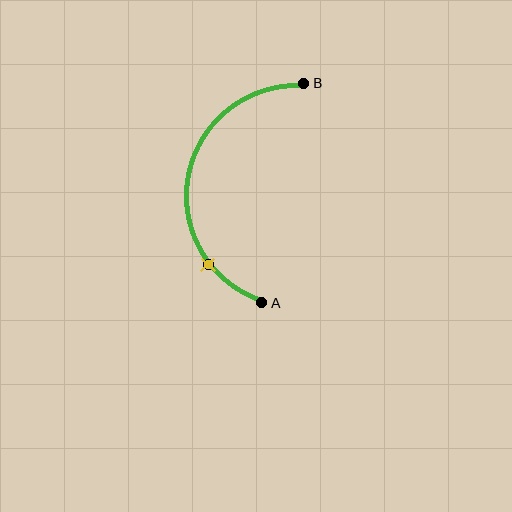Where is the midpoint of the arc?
The arc midpoint is the point on the curve farthest from the straight line joining A and B. It sits to the left of that line.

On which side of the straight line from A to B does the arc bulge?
The arc bulges to the left of the straight line connecting A and B.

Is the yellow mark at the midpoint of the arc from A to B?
No. The yellow mark lies on the arc but is closer to endpoint A. The arc midpoint would be at the point on the curve equidistant along the arc from both A and B.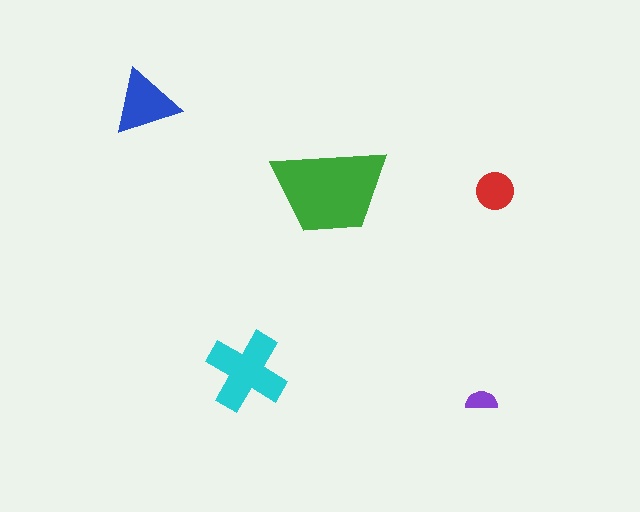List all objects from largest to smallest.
The green trapezoid, the cyan cross, the blue triangle, the red circle, the purple semicircle.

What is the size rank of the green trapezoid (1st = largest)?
1st.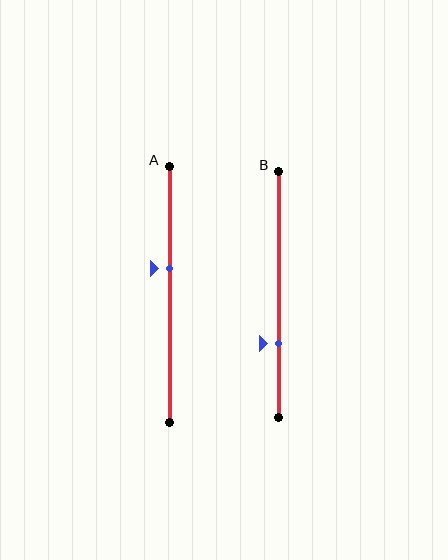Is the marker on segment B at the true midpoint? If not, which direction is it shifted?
No, the marker on segment B is shifted downward by about 20% of the segment length.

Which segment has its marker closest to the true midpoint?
Segment A has its marker closest to the true midpoint.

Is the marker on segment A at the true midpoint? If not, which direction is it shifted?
No, the marker on segment A is shifted upward by about 10% of the segment length.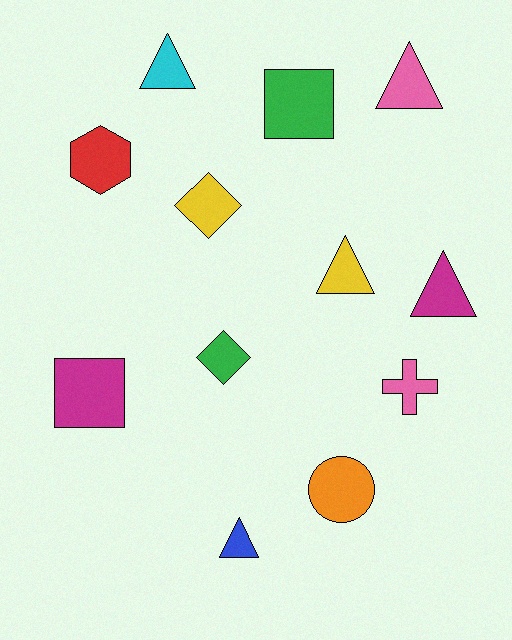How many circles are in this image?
There is 1 circle.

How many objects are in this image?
There are 12 objects.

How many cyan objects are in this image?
There is 1 cyan object.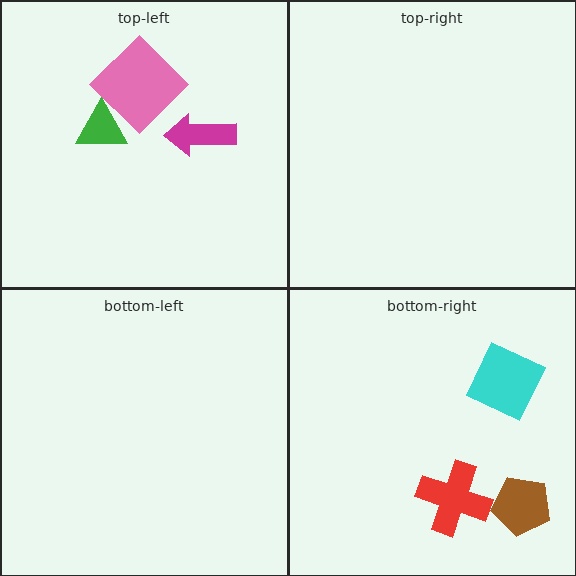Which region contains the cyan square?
The bottom-right region.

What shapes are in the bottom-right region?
The red cross, the cyan square, the brown pentagon.